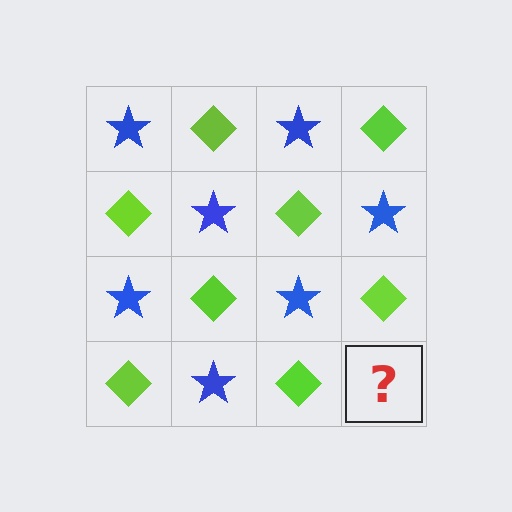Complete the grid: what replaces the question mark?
The question mark should be replaced with a blue star.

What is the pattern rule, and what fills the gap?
The rule is that it alternates blue star and lime diamond in a checkerboard pattern. The gap should be filled with a blue star.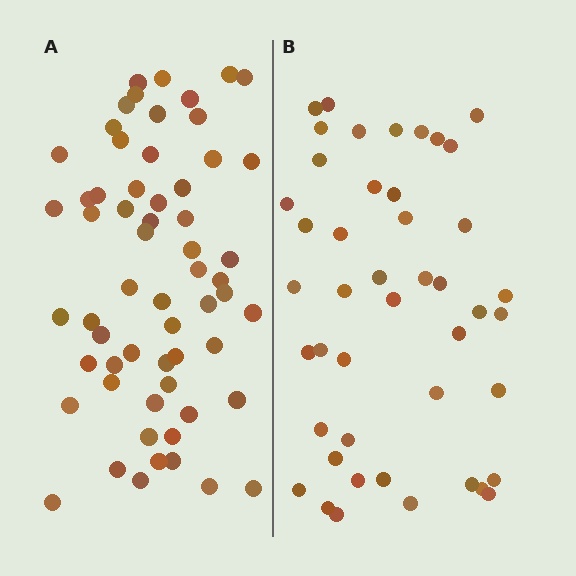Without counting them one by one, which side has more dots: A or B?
Region A (the left region) has more dots.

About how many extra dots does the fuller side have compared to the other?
Region A has approximately 15 more dots than region B.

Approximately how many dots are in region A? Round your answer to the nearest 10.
About 60 dots.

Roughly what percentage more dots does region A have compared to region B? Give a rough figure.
About 35% more.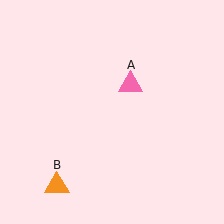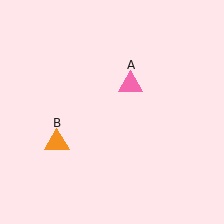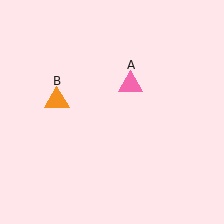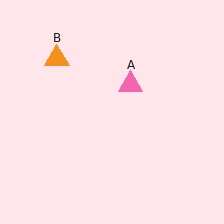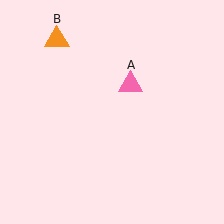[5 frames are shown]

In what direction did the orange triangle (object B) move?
The orange triangle (object B) moved up.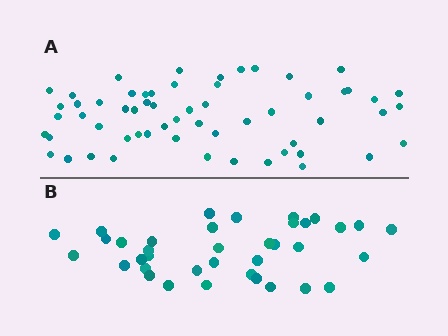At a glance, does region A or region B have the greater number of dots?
Region A (the top region) has more dots.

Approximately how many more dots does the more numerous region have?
Region A has approximately 20 more dots than region B.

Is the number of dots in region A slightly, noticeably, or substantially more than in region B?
Region A has substantially more. The ratio is roughly 1.6 to 1.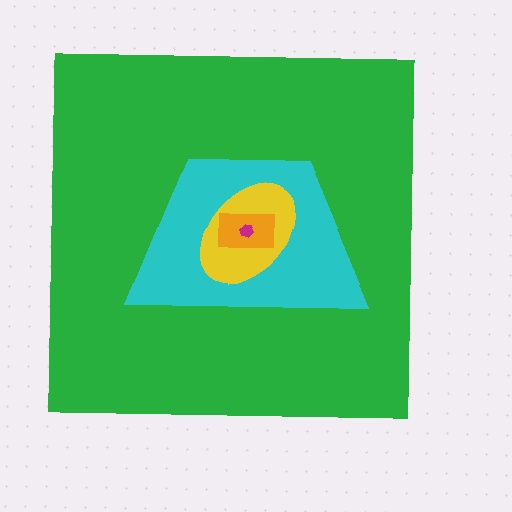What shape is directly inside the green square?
The cyan trapezoid.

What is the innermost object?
The magenta hexagon.